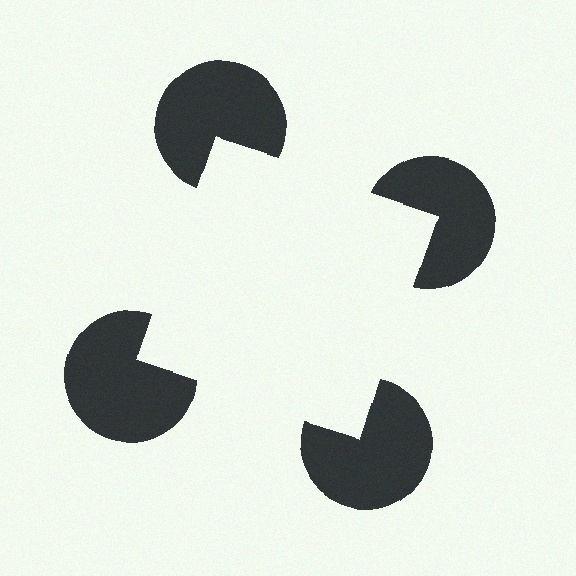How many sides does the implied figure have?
4 sides.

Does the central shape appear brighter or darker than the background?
It typically appears slightly brighter than the background, even though no actual brightness change is drawn.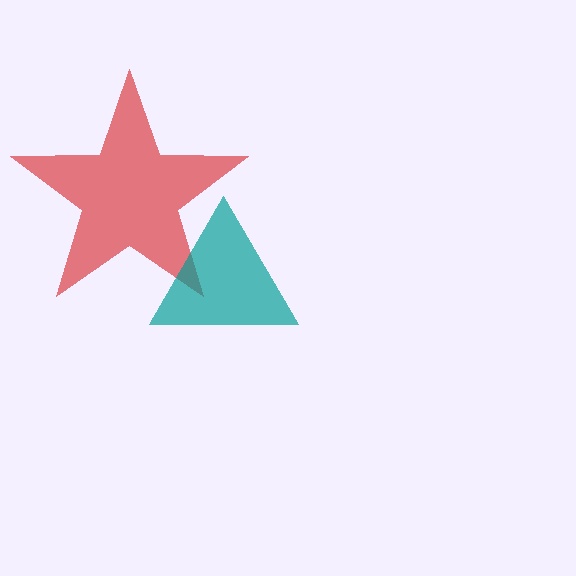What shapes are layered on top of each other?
The layered shapes are: a red star, a teal triangle.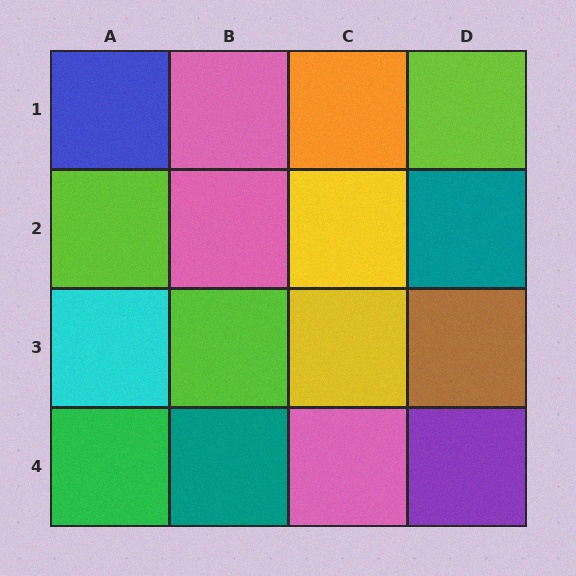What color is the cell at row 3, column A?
Cyan.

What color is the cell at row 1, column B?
Pink.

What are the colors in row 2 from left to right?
Lime, pink, yellow, teal.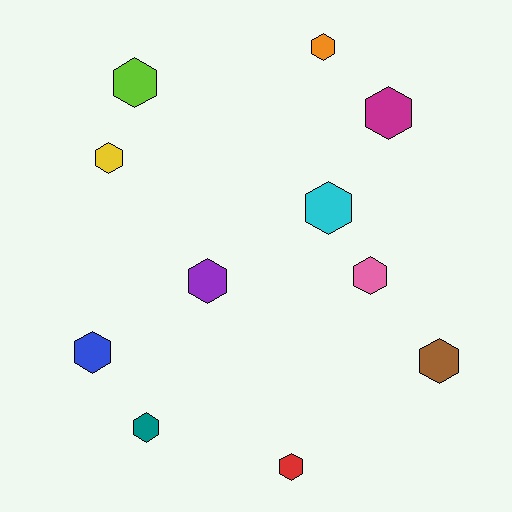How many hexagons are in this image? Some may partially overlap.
There are 11 hexagons.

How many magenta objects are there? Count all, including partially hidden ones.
There is 1 magenta object.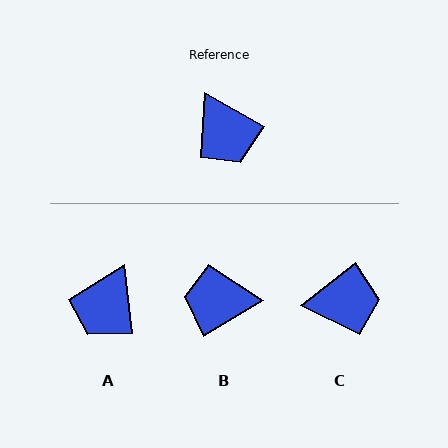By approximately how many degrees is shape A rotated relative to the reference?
Approximately 54 degrees clockwise.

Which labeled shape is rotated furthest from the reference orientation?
B, about 120 degrees away.